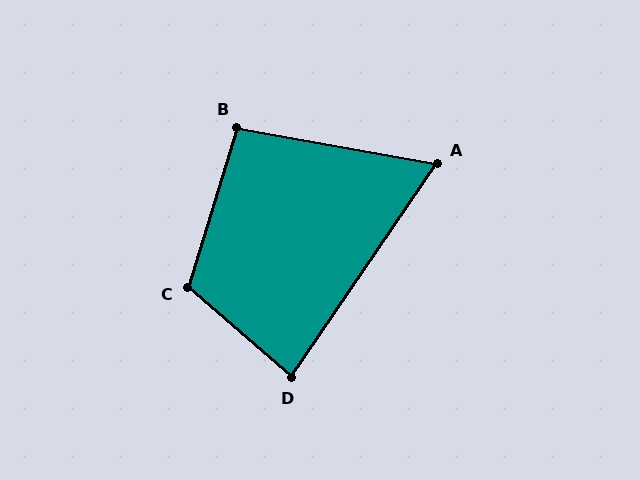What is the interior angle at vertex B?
Approximately 97 degrees (obtuse).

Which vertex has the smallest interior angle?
A, at approximately 66 degrees.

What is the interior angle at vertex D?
Approximately 83 degrees (acute).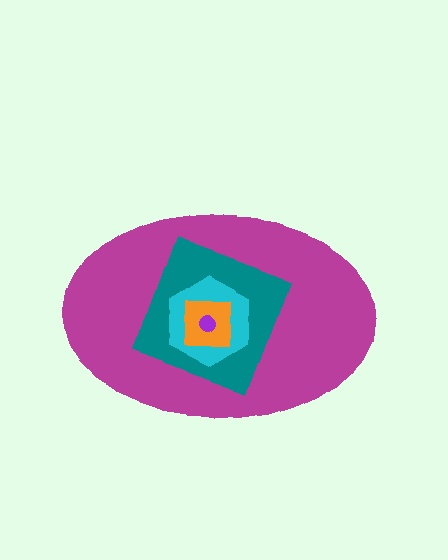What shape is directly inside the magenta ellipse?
The teal square.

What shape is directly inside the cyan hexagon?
The orange square.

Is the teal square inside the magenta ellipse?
Yes.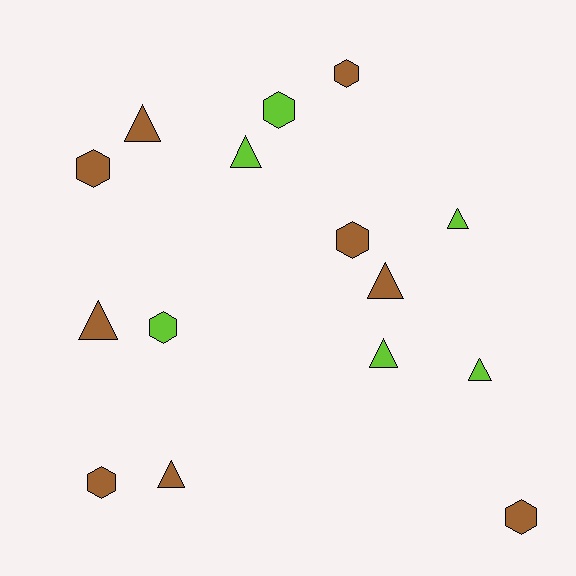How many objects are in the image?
There are 15 objects.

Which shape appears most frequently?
Triangle, with 8 objects.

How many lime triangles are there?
There are 4 lime triangles.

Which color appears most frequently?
Brown, with 9 objects.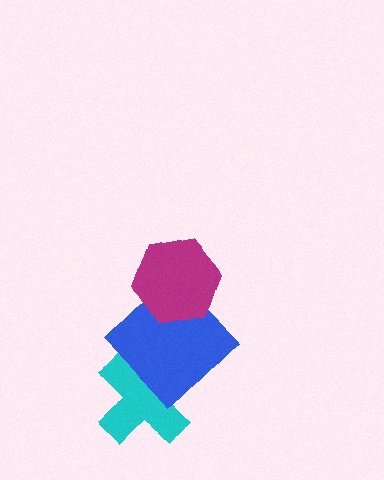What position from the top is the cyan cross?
The cyan cross is 3rd from the top.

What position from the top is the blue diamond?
The blue diamond is 2nd from the top.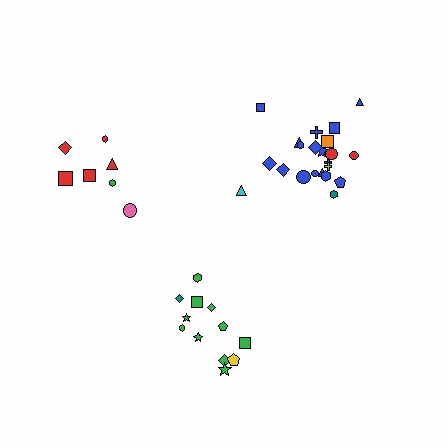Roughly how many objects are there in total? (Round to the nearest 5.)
Roughly 40 objects in total.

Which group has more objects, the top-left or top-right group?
The top-right group.